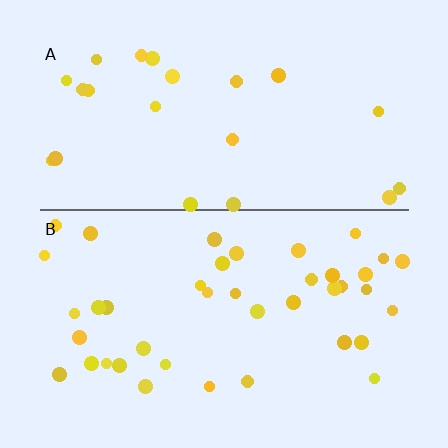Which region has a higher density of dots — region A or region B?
B (the bottom).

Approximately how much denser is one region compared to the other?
Approximately 1.8× — region B over region A.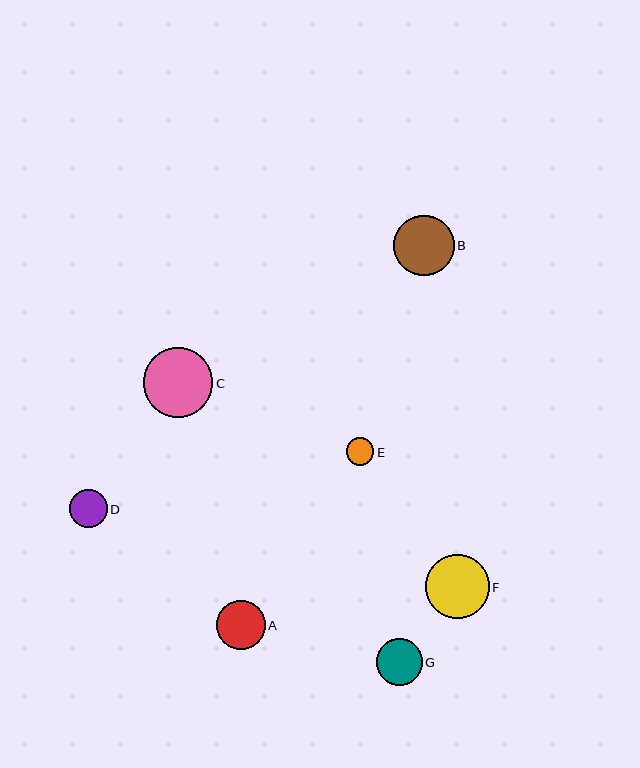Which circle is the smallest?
Circle E is the smallest with a size of approximately 28 pixels.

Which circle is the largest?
Circle C is the largest with a size of approximately 70 pixels.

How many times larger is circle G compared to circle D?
Circle G is approximately 1.2 times the size of circle D.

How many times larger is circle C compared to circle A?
Circle C is approximately 1.4 times the size of circle A.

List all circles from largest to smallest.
From largest to smallest: C, F, B, A, G, D, E.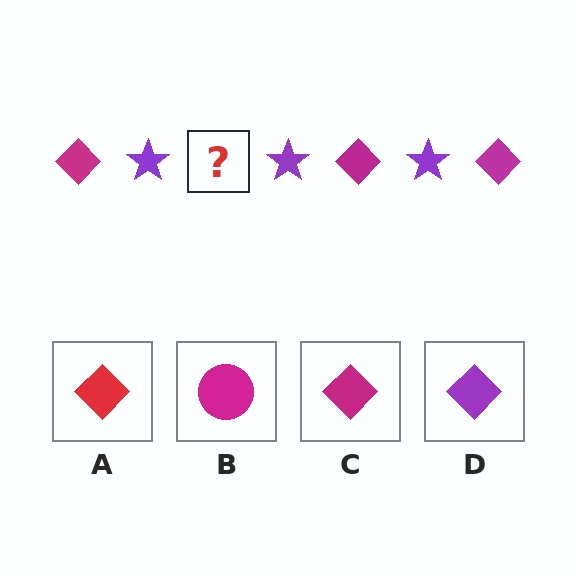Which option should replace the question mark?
Option C.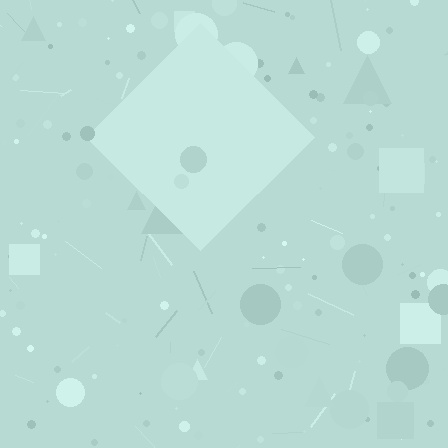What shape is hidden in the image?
A diamond is hidden in the image.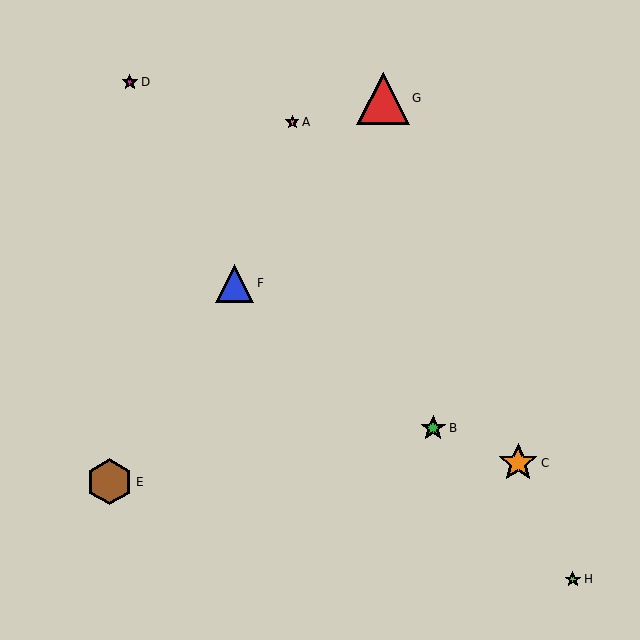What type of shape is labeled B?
Shape B is a green star.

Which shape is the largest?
The red triangle (labeled G) is the largest.